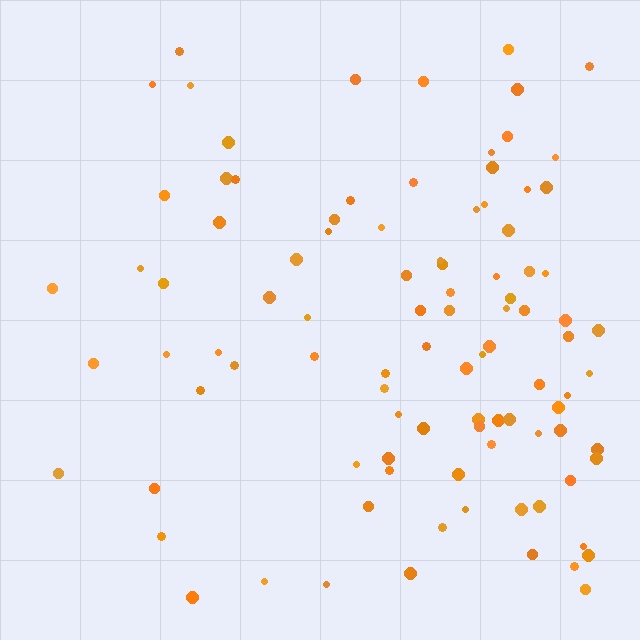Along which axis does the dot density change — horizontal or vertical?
Horizontal.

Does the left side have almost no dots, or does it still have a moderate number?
Still a moderate number, just noticeably fewer than the right.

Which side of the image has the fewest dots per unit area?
The left.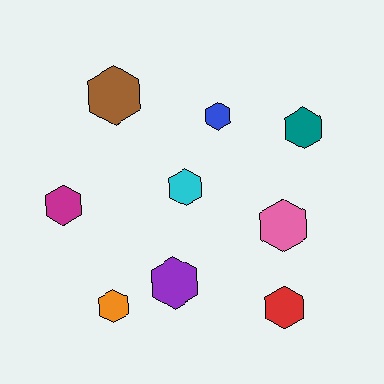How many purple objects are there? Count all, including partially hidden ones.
There is 1 purple object.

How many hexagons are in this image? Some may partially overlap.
There are 9 hexagons.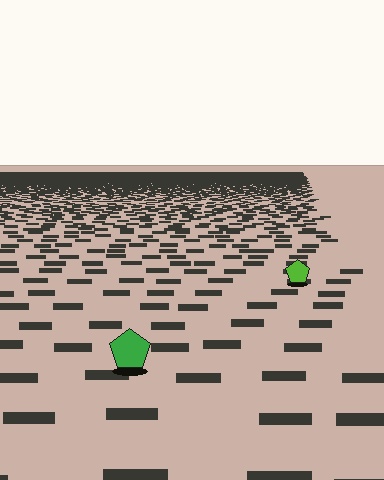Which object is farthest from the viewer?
The lime pentagon is farthest from the viewer. It appears smaller and the ground texture around it is denser.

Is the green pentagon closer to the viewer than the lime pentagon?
Yes. The green pentagon is closer — you can tell from the texture gradient: the ground texture is coarser near it.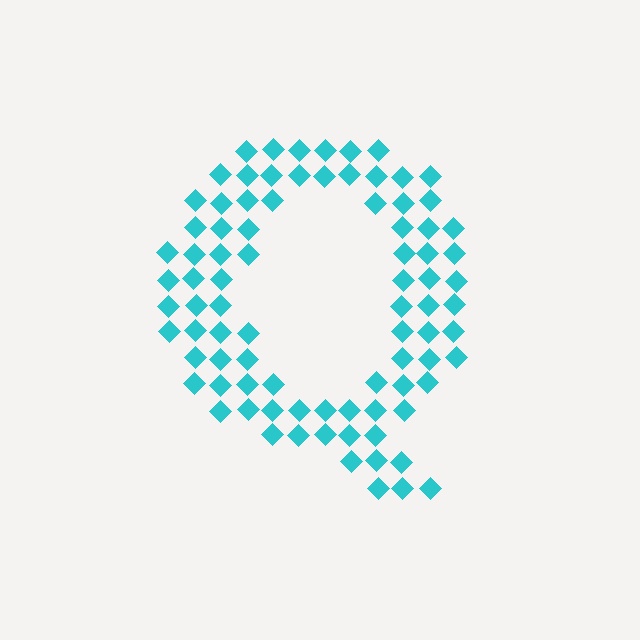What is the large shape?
The large shape is the letter Q.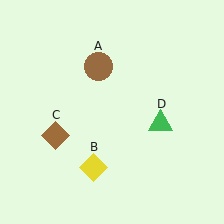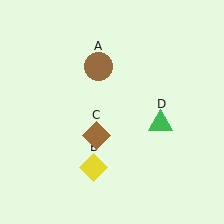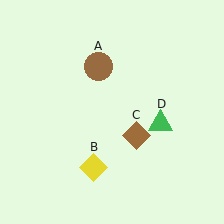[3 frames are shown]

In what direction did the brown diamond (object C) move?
The brown diamond (object C) moved right.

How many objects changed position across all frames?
1 object changed position: brown diamond (object C).